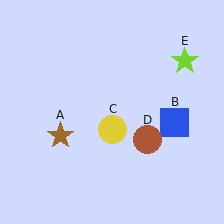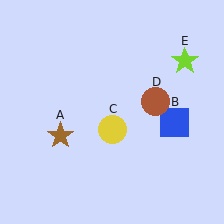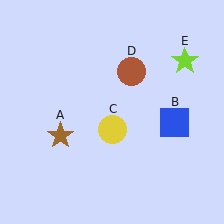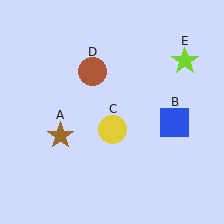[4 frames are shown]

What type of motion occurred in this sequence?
The brown circle (object D) rotated counterclockwise around the center of the scene.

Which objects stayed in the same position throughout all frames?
Brown star (object A) and blue square (object B) and yellow circle (object C) and lime star (object E) remained stationary.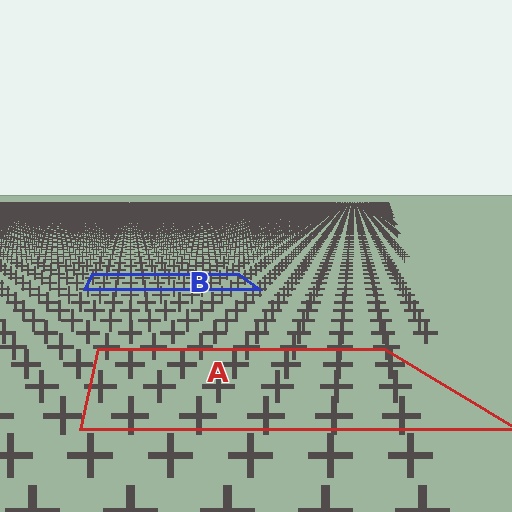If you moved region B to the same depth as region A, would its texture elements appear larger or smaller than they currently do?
They would appear larger. At a closer depth, the same texture elements are projected at a bigger on-screen size.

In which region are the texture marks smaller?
The texture marks are smaller in region B, because it is farther away.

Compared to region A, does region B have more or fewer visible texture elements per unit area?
Region B has more texture elements per unit area — they are packed more densely because it is farther away.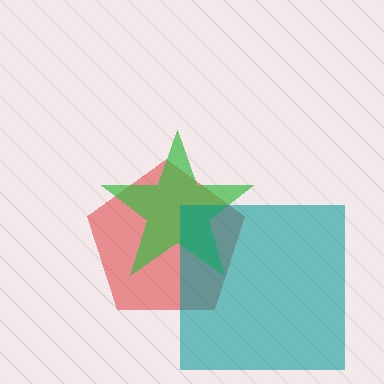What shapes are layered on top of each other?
The layered shapes are: a red pentagon, a green star, a teal square.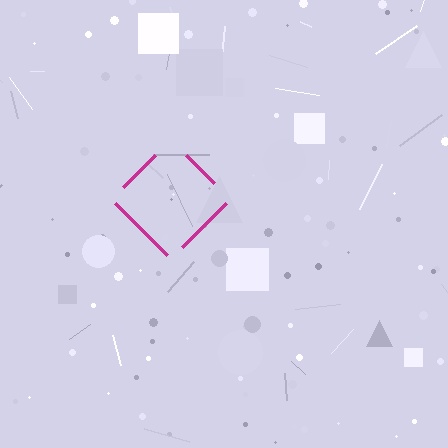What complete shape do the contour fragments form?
The contour fragments form a diamond.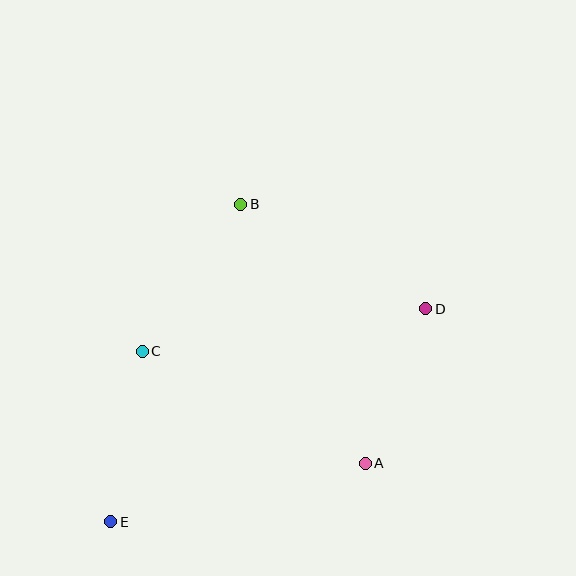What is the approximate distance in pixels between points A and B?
The distance between A and B is approximately 287 pixels.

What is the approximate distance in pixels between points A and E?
The distance between A and E is approximately 261 pixels.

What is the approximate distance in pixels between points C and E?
The distance between C and E is approximately 173 pixels.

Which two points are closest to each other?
Points A and D are closest to each other.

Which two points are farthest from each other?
Points D and E are farthest from each other.